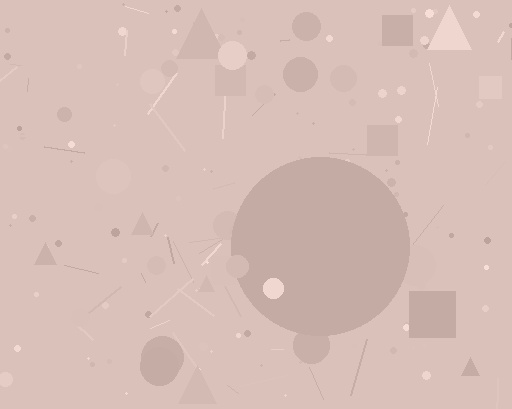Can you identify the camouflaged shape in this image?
The camouflaged shape is a circle.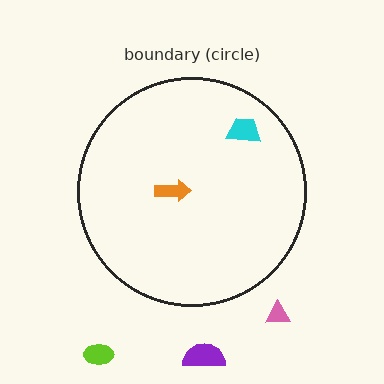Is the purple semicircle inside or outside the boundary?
Outside.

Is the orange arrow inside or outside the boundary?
Inside.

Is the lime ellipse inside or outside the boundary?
Outside.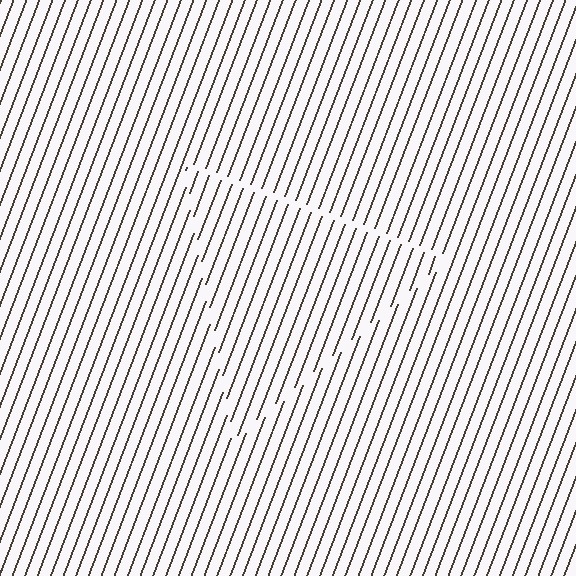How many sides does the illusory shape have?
3 sides — the line-ends trace a triangle.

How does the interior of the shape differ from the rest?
The interior of the shape contains the same grating, shifted by half a period — the contour is defined by the phase discontinuity where line-ends from the inner and outer gratings abut.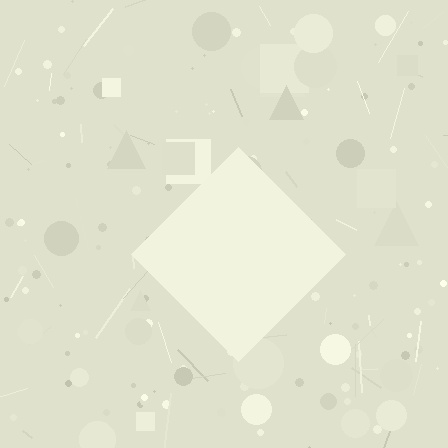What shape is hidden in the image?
A diamond is hidden in the image.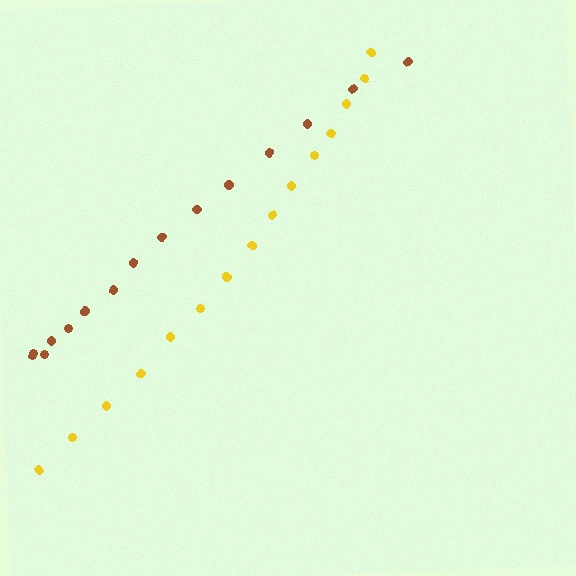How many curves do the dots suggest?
There are 2 distinct paths.